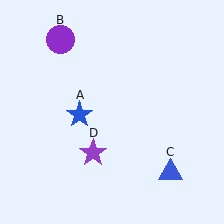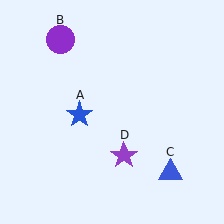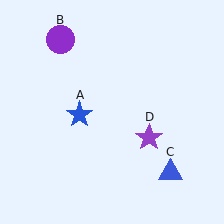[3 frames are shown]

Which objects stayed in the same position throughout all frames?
Blue star (object A) and purple circle (object B) and blue triangle (object C) remained stationary.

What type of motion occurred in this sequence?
The purple star (object D) rotated counterclockwise around the center of the scene.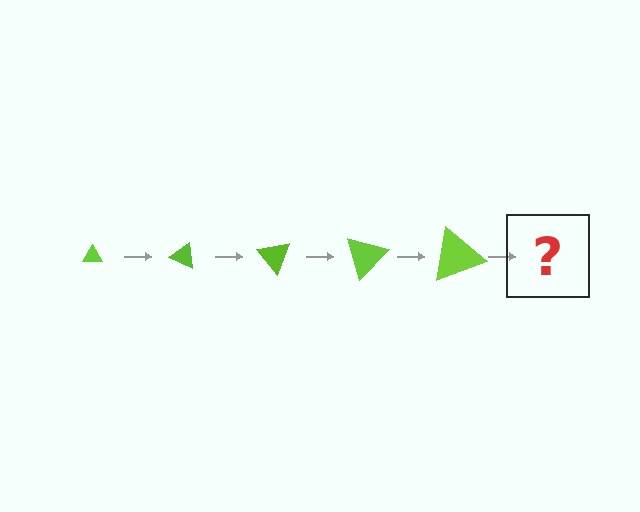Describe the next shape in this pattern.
It should be a triangle, larger than the previous one and rotated 125 degrees from the start.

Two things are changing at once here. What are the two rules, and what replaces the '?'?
The two rules are that the triangle grows larger each step and it rotates 25 degrees each step. The '?' should be a triangle, larger than the previous one and rotated 125 degrees from the start.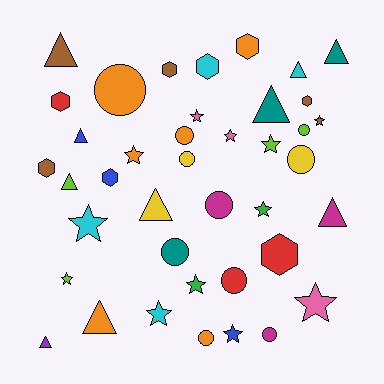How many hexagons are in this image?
There are 8 hexagons.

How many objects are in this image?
There are 40 objects.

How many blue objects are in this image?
There are 3 blue objects.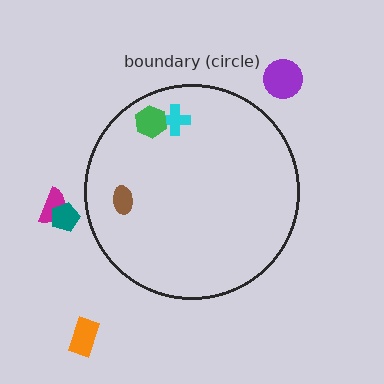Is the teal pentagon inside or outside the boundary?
Outside.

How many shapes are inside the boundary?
3 inside, 4 outside.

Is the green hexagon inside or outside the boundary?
Inside.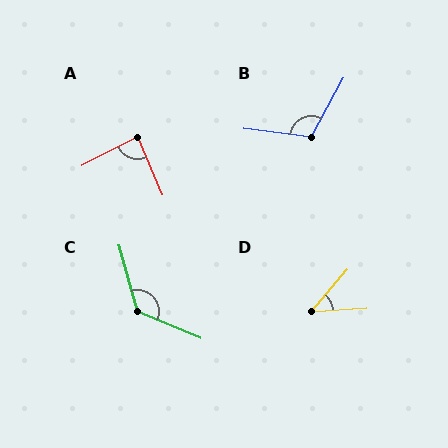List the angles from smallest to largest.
D (46°), A (86°), B (112°), C (128°).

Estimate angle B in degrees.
Approximately 112 degrees.